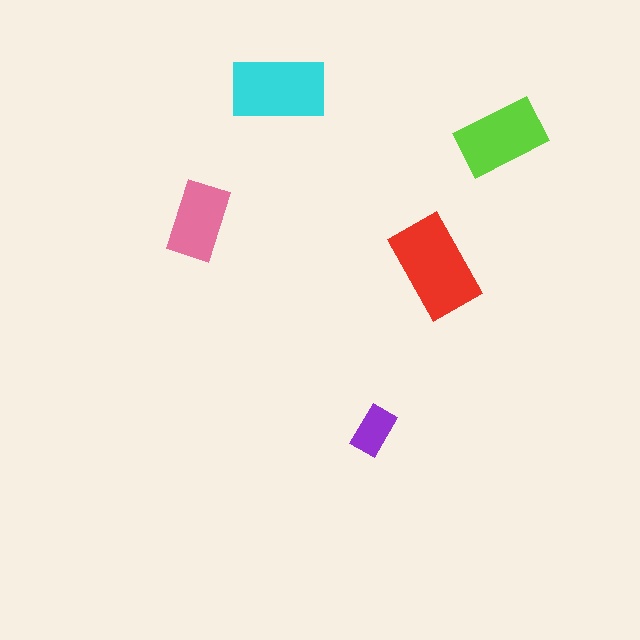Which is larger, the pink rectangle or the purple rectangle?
The pink one.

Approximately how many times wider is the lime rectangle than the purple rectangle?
About 2 times wider.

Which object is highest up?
The cyan rectangle is topmost.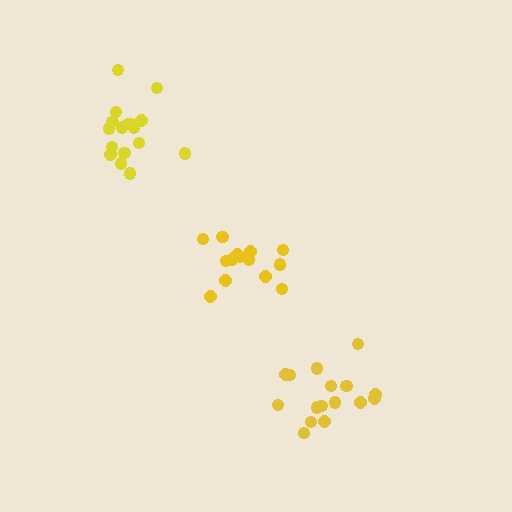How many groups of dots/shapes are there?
There are 3 groups.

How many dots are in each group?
Group 1: 16 dots, Group 2: 17 dots, Group 3: 14 dots (47 total).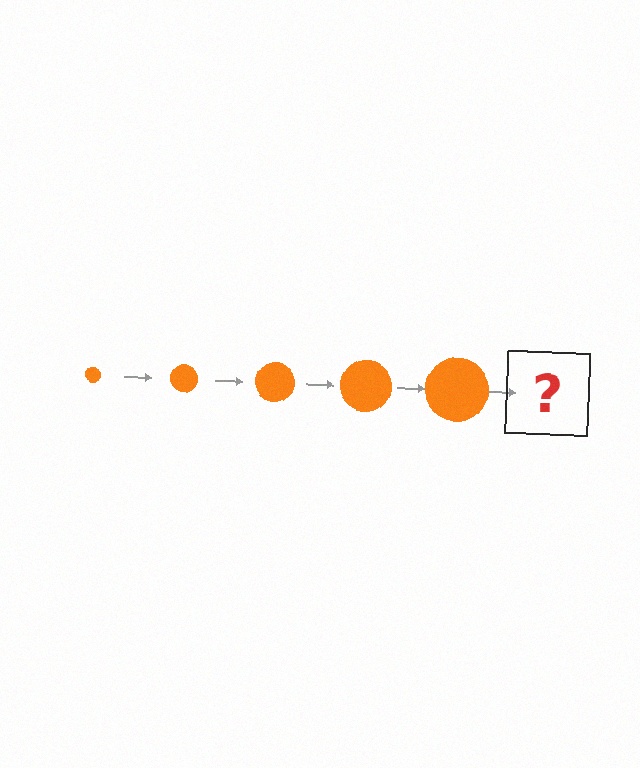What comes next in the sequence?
The next element should be an orange circle, larger than the previous one.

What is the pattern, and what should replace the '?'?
The pattern is that the circle gets progressively larger each step. The '?' should be an orange circle, larger than the previous one.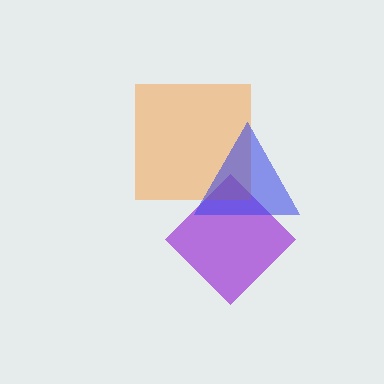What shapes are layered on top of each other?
The layered shapes are: a purple diamond, an orange square, a blue triangle.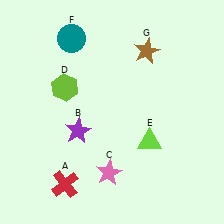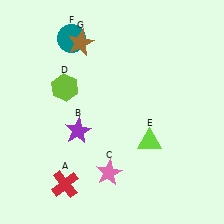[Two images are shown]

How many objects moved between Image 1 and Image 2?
1 object moved between the two images.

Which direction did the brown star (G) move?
The brown star (G) moved left.